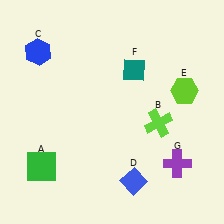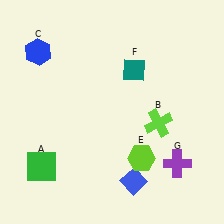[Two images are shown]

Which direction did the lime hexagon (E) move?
The lime hexagon (E) moved down.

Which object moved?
The lime hexagon (E) moved down.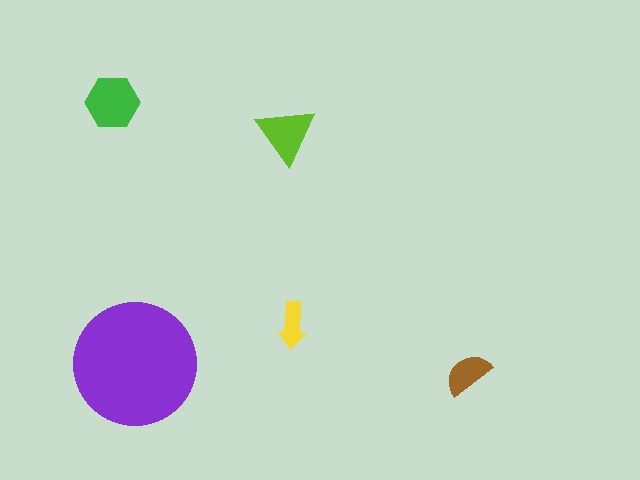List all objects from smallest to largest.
The yellow arrow, the brown semicircle, the lime triangle, the green hexagon, the purple circle.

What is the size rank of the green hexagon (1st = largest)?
2nd.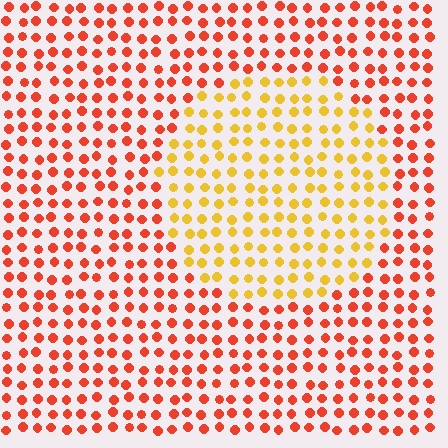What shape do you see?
I see a circle.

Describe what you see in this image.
The image is filled with small red elements in a uniform arrangement. A circle-shaped region is visible where the elements are tinted to a slightly different hue, forming a subtle color boundary.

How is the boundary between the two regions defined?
The boundary is defined purely by a slight shift in hue (about 41 degrees). Spacing, size, and orientation are identical on both sides.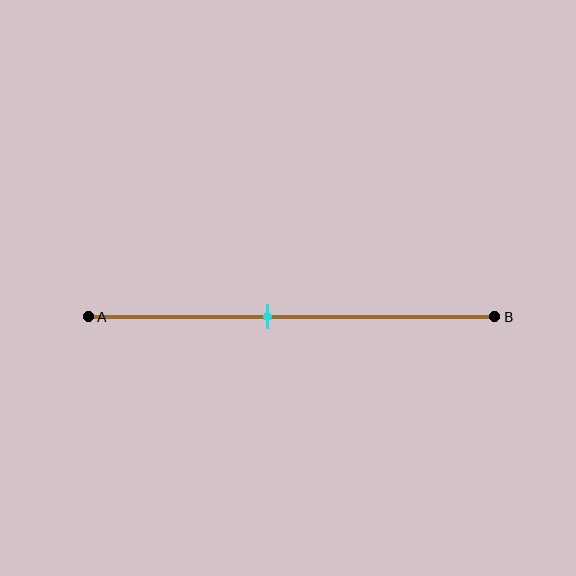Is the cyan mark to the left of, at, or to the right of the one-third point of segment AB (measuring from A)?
The cyan mark is to the right of the one-third point of segment AB.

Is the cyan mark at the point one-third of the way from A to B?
No, the mark is at about 45% from A, not at the 33% one-third point.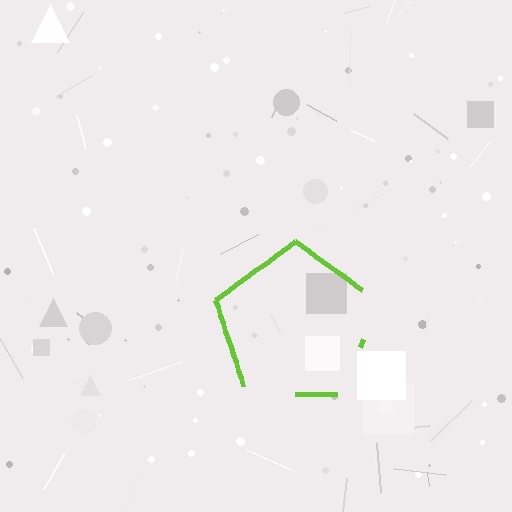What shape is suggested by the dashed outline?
The dashed outline suggests a pentagon.